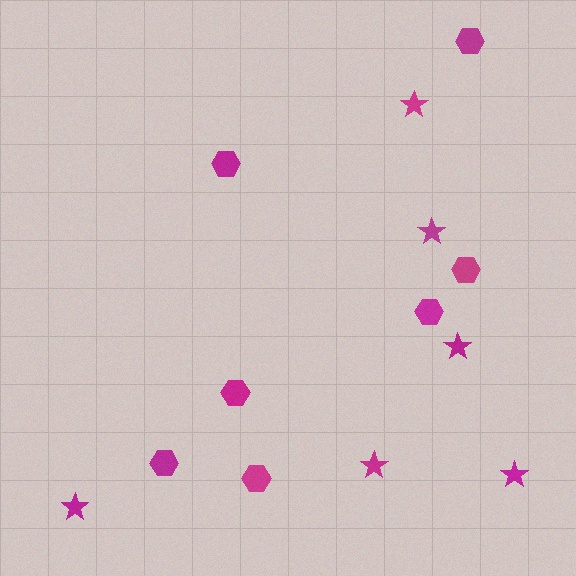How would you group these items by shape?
There are 2 groups: one group of hexagons (7) and one group of stars (6).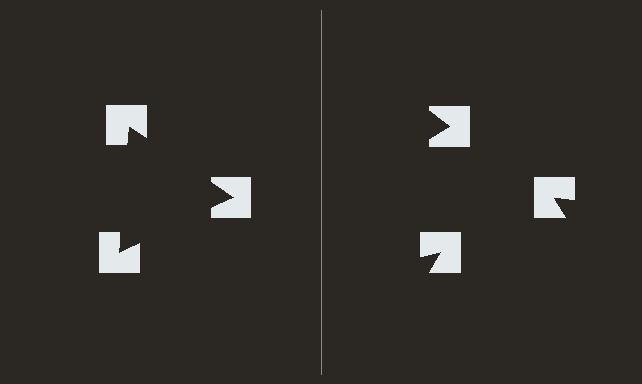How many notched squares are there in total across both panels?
6 — 3 on each side.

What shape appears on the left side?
An illusory triangle.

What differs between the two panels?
The notched squares are positioned identically on both sides; only the wedge orientations differ. On the left they align to a triangle; on the right they are misaligned.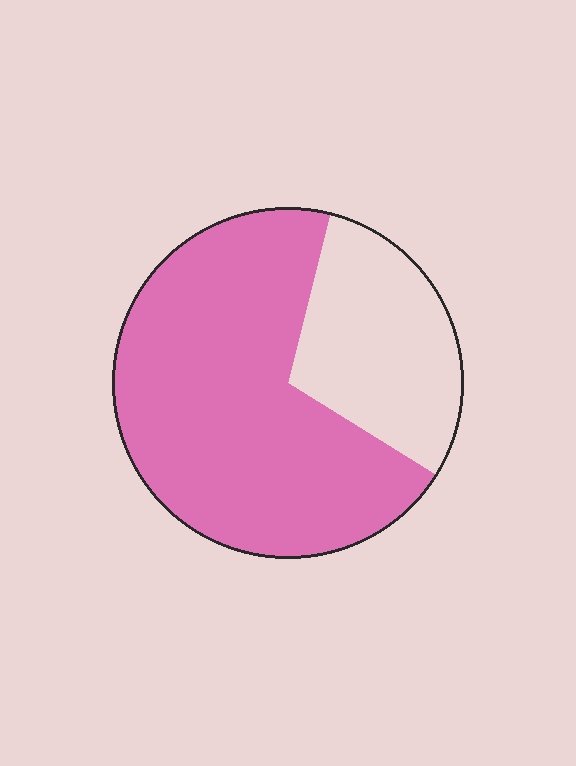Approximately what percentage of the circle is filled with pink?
Approximately 70%.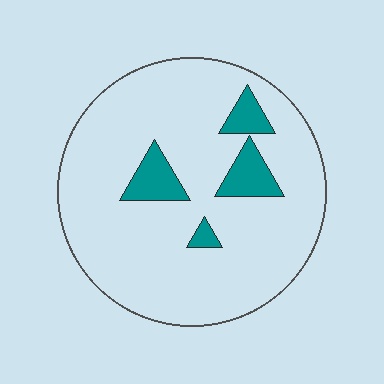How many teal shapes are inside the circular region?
4.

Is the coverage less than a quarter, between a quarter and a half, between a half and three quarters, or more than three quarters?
Less than a quarter.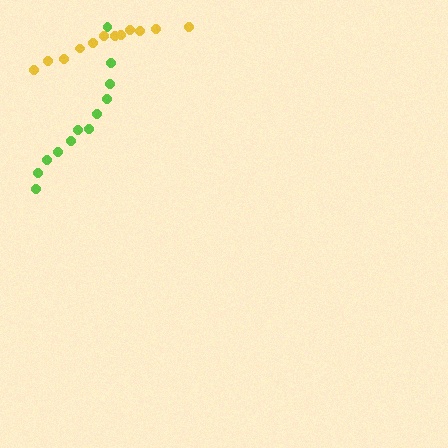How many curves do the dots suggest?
There are 2 distinct paths.